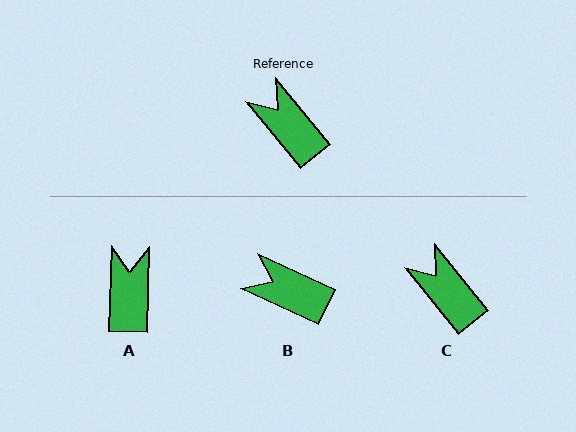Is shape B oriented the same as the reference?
No, it is off by about 26 degrees.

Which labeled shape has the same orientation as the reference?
C.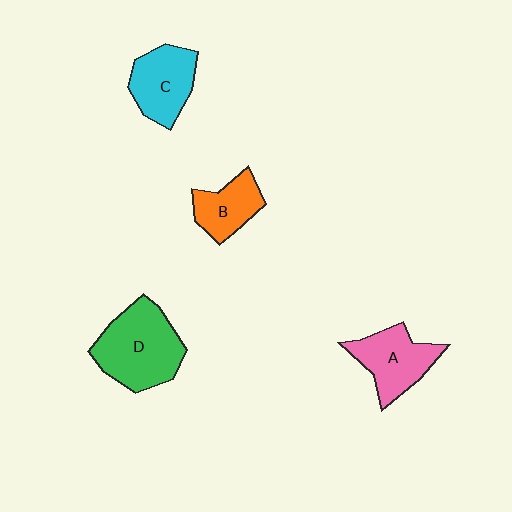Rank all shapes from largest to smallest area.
From largest to smallest: D (green), A (pink), C (cyan), B (orange).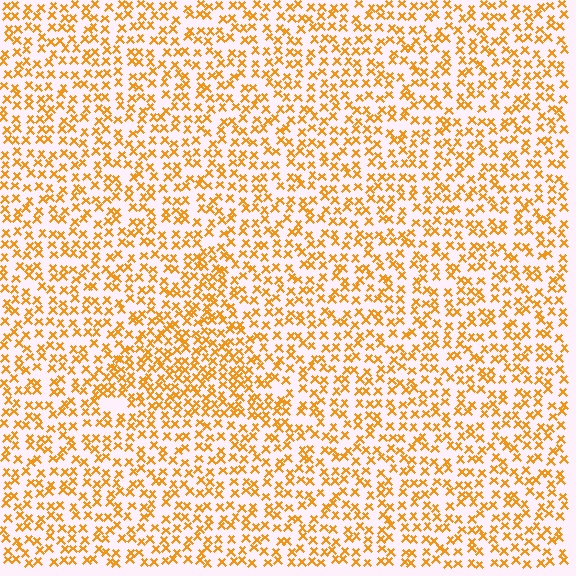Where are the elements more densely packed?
The elements are more densely packed inside the triangle boundary.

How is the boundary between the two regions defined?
The boundary is defined by a change in element density (approximately 1.6x ratio). All elements are the same color, size, and shape.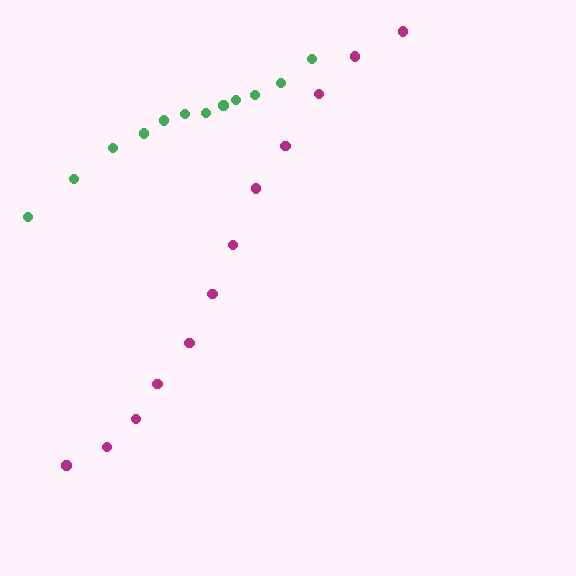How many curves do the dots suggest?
There are 2 distinct paths.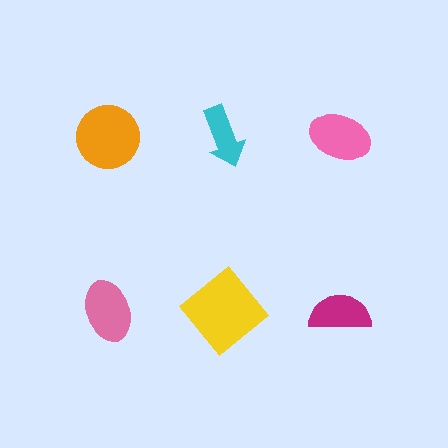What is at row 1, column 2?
A cyan arrow.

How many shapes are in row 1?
3 shapes.